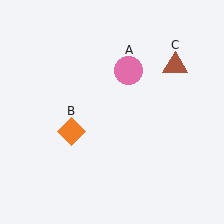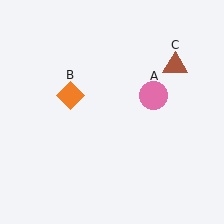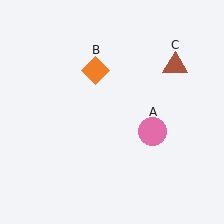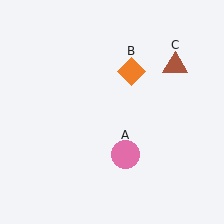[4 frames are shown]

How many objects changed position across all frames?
2 objects changed position: pink circle (object A), orange diamond (object B).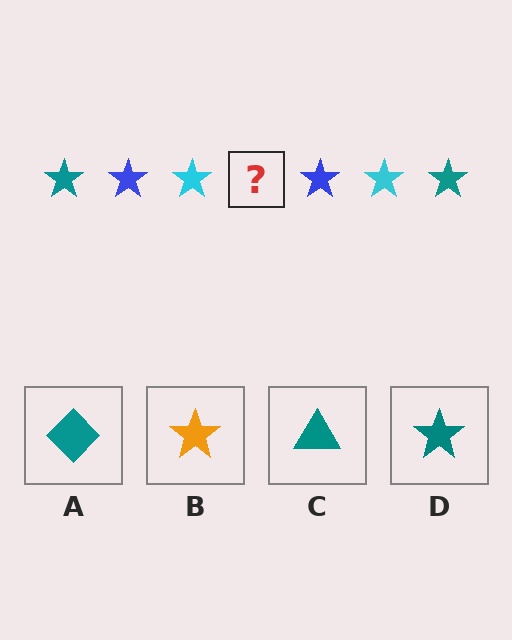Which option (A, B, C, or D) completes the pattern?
D.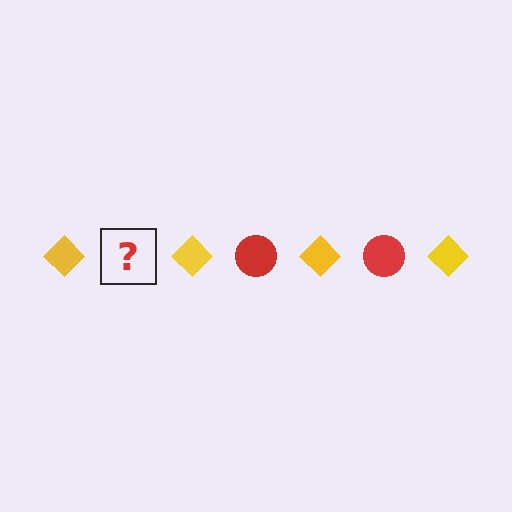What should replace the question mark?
The question mark should be replaced with a red circle.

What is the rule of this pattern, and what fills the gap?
The rule is that the pattern alternates between yellow diamond and red circle. The gap should be filled with a red circle.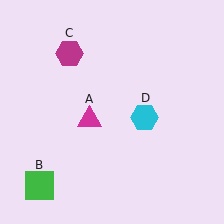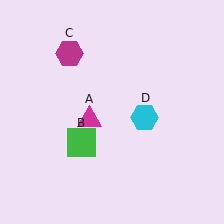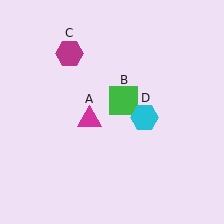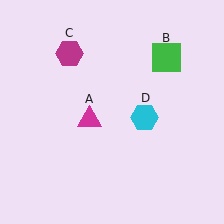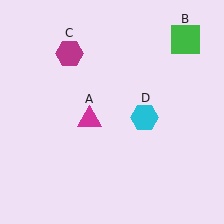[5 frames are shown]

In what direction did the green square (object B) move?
The green square (object B) moved up and to the right.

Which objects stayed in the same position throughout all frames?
Magenta triangle (object A) and magenta hexagon (object C) and cyan hexagon (object D) remained stationary.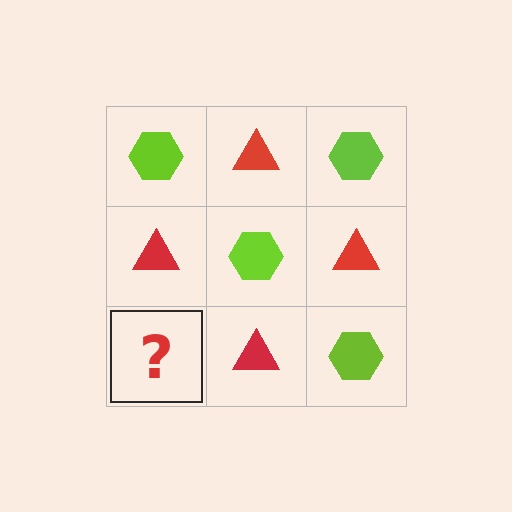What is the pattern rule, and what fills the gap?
The rule is that it alternates lime hexagon and red triangle in a checkerboard pattern. The gap should be filled with a lime hexagon.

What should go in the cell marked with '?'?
The missing cell should contain a lime hexagon.